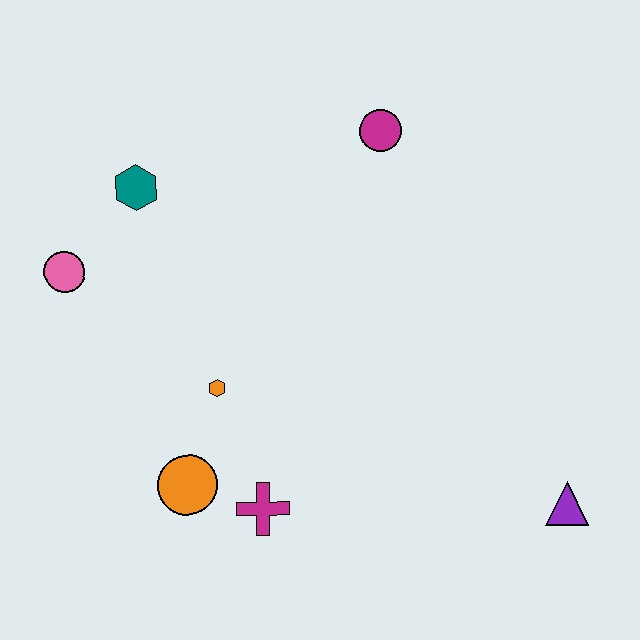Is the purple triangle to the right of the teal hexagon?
Yes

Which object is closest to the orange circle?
The magenta cross is closest to the orange circle.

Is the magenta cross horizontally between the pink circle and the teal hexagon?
No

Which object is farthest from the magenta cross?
The magenta circle is farthest from the magenta cross.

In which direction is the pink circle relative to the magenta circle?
The pink circle is to the left of the magenta circle.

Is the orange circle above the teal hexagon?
No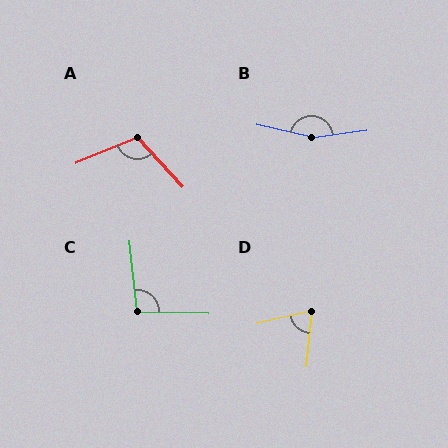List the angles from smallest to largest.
D (71°), C (97°), A (110°), B (159°).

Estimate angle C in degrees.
Approximately 97 degrees.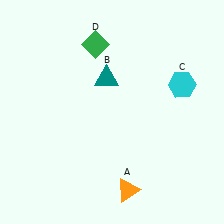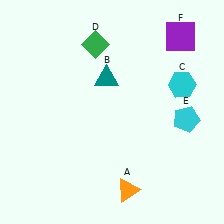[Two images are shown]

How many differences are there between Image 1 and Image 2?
There are 2 differences between the two images.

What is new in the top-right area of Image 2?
A purple square (F) was added in the top-right area of Image 2.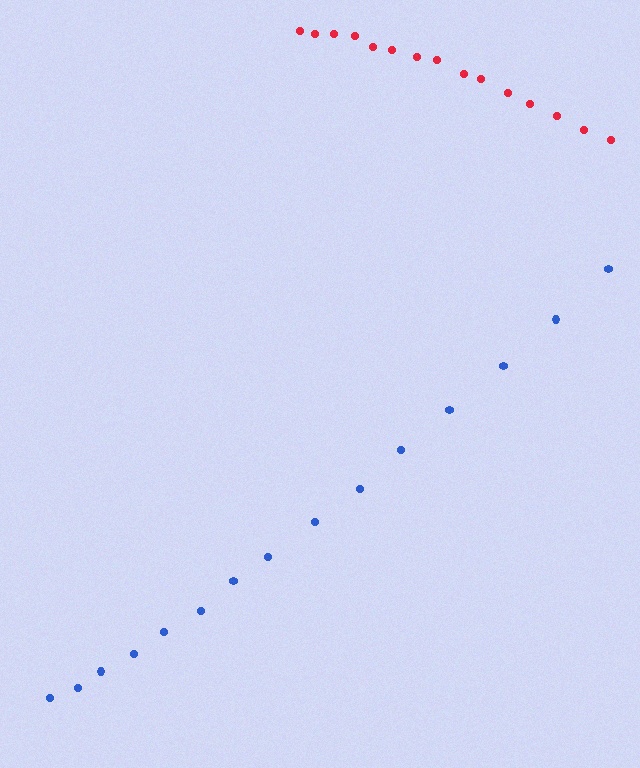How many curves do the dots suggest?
There are 2 distinct paths.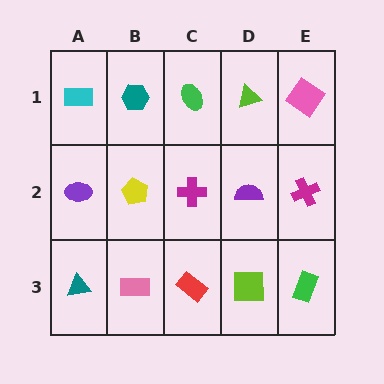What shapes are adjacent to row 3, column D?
A purple semicircle (row 2, column D), a red rectangle (row 3, column C), a green rectangle (row 3, column E).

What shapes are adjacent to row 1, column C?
A magenta cross (row 2, column C), a teal hexagon (row 1, column B), a lime triangle (row 1, column D).